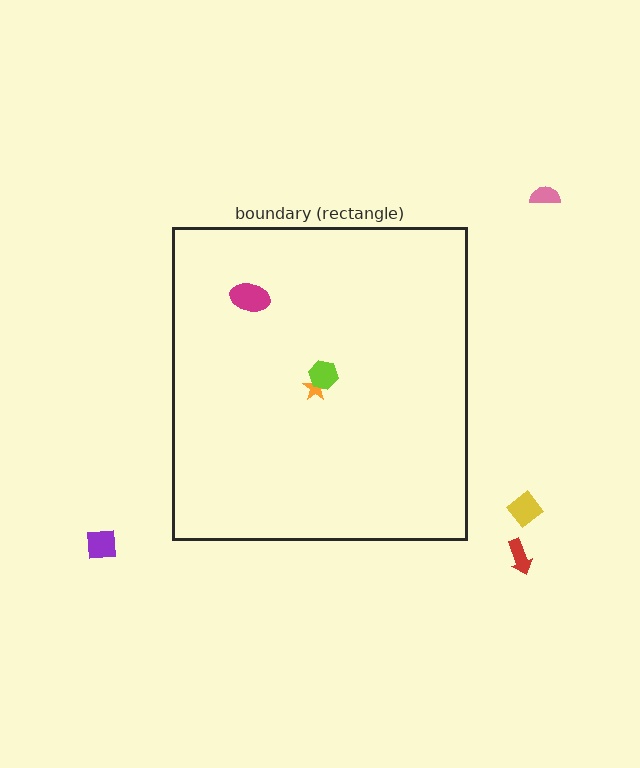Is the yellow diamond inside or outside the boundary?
Outside.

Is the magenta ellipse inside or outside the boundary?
Inside.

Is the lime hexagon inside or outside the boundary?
Inside.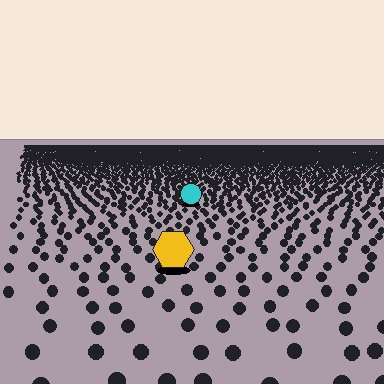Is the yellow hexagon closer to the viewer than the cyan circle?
Yes. The yellow hexagon is closer — you can tell from the texture gradient: the ground texture is coarser near it.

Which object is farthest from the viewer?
The cyan circle is farthest from the viewer. It appears smaller and the ground texture around it is denser.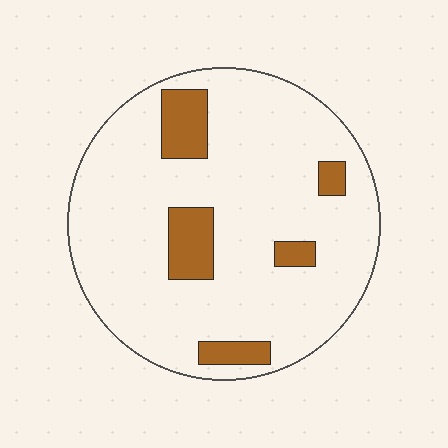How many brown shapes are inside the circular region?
5.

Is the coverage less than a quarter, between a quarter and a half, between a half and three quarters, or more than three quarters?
Less than a quarter.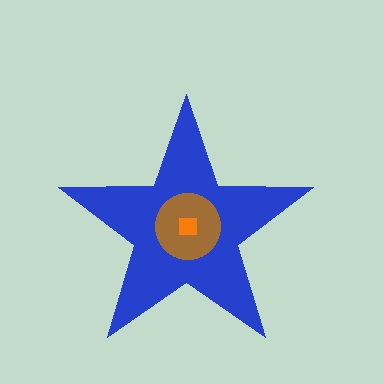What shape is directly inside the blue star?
The brown circle.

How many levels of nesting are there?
3.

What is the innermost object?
The orange square.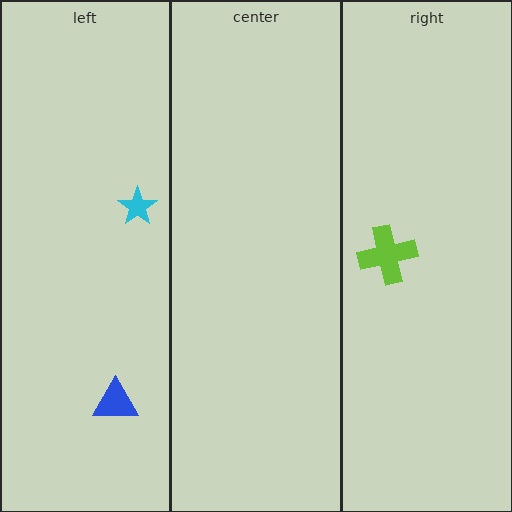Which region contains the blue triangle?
The left region.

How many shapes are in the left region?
2.